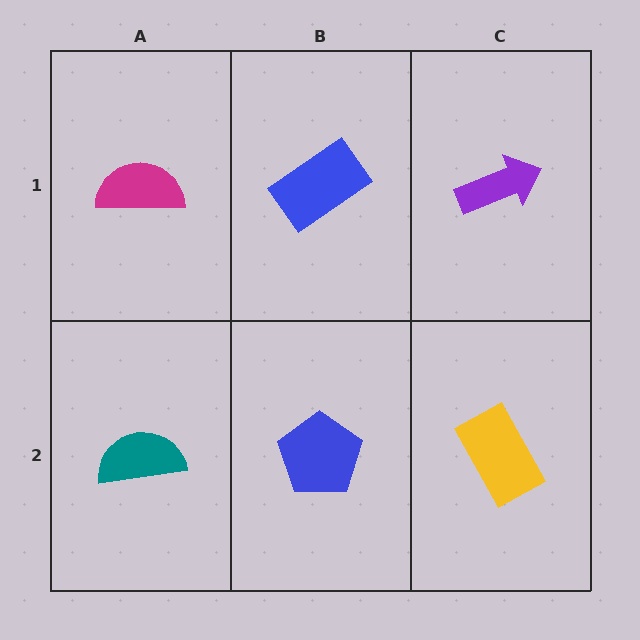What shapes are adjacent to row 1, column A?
A teal semicircle (row 2, column A), a blue rectangle (row 1, column B).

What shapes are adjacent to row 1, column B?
A blue pentagon (row 2, column B), a magenta semicircle (row 1, column A), a purple arrow (row 1, column C).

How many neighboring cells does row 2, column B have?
3.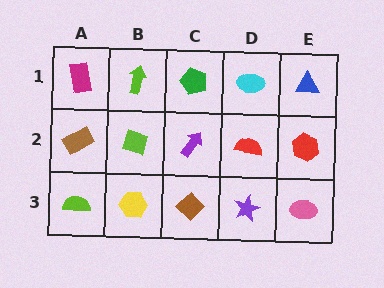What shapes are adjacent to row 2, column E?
A blue triangle (row 1, column E), a pink ellipse (row 3, column E), a red semicircle (row 2, column D).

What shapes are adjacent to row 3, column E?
A red hexagon (row 2, column E), a purple star (row 3, column D).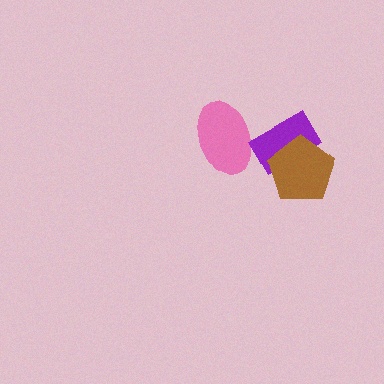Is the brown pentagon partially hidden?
No, no other shape covers it.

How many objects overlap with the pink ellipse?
1 object overlaps with the pink ellipse.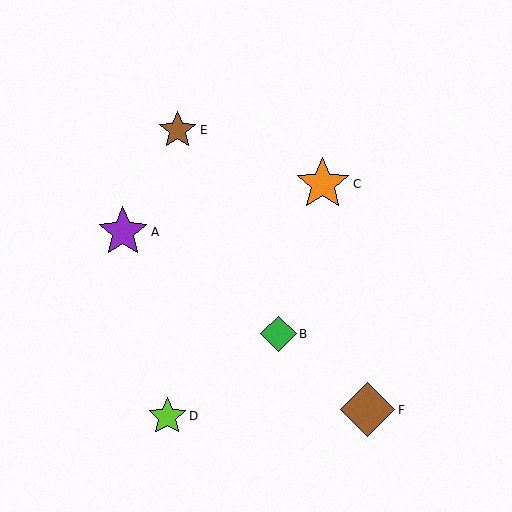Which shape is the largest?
The brown diamond (labeled F) is the largest.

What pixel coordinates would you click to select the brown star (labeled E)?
Click at (178, 130) to select the brown star E.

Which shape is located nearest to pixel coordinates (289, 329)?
The green diamond (labeled B) at (278, 334) is nearest to that location.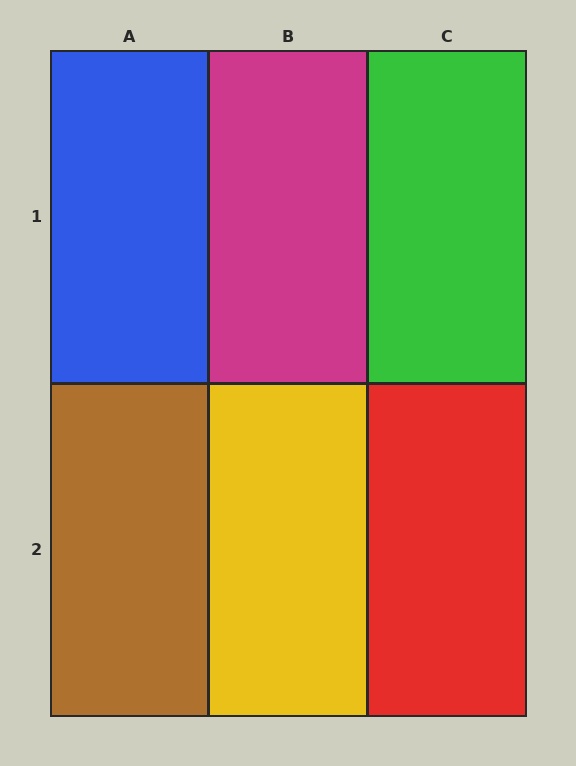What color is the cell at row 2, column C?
Red.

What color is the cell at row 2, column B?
Yellow.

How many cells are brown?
1 cell is brown.